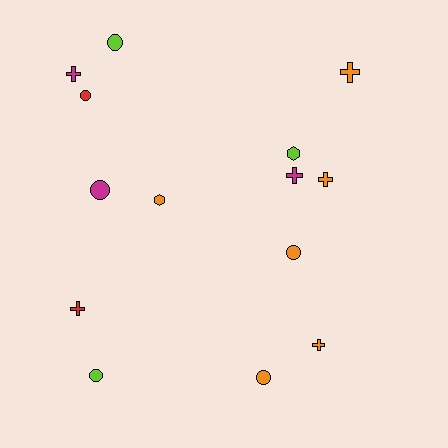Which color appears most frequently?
Orange, with 6 objects.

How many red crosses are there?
There is 1 red cross.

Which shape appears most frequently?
Circle, with 6 objects.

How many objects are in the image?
There are 14 objects.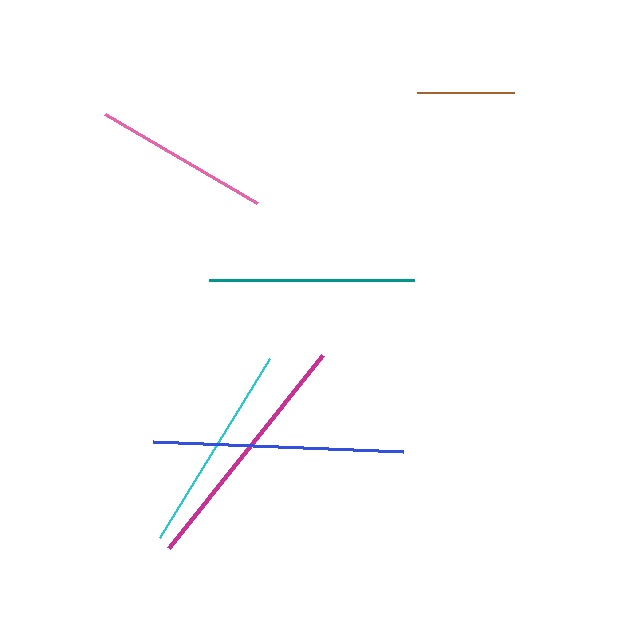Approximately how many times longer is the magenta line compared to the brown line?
The magenta line is approximately 2.6 times the length of the brown line.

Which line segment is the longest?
The blue line is the longest at approximately 250 pixels.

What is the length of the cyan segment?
The cyan segment is approximately 209 pixels long.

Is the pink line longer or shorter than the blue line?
The blue line is longer than the pink line.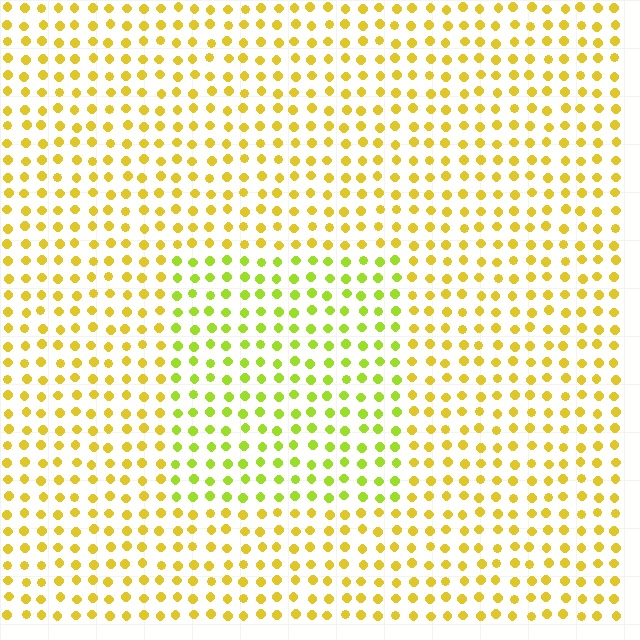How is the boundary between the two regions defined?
The boundary is defined purely by a slight shift in hue (about 31 degrees). Spacing, size, and orientation are identical on both sides.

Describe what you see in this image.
The image is filled with small yellow elements in a uniform arrangement. A rectangle-shaped region is visible where the elements are tinted to a slightly different hue, forming a subtle color boundary.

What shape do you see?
I see a rectangle.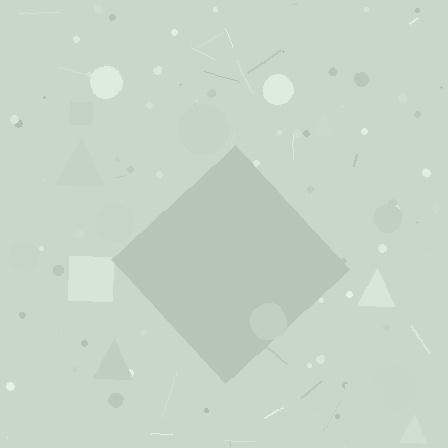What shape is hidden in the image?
A diamond is hidden in the image.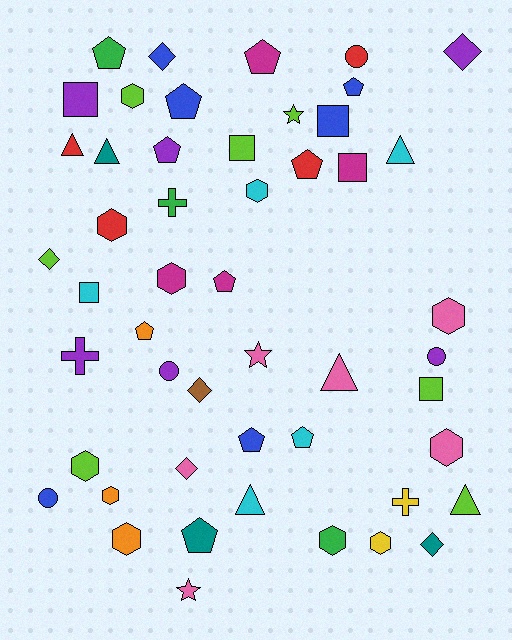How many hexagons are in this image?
There are 11 hexagons.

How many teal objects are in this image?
There are 3 teal objects.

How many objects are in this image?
There are 50 objects.